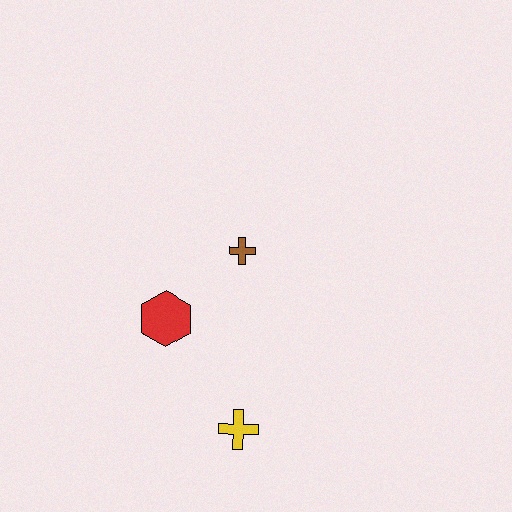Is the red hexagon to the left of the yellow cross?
Yes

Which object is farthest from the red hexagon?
The yellow cross is farthest from the red hexagon.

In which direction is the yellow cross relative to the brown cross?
The yellow cross is below the brown cross.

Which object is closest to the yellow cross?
The red hexagon is closest to the yellow cross.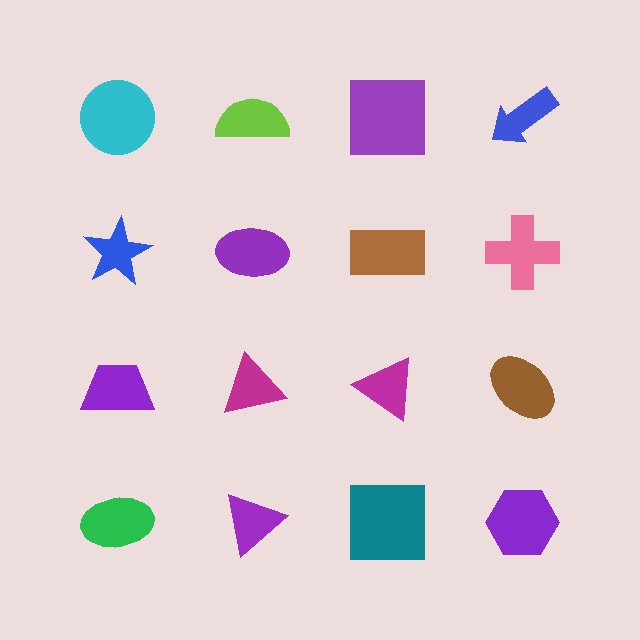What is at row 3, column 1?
A purple trapezoid.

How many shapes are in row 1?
4 shapes.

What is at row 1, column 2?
A lime semicircle.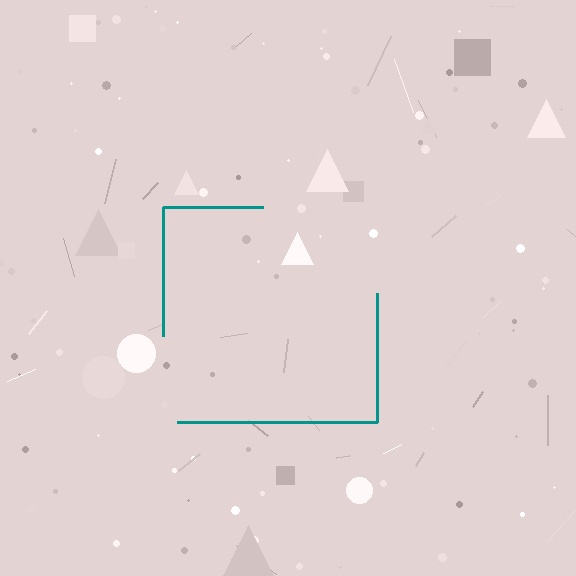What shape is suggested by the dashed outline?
The dashed outline suggests a square.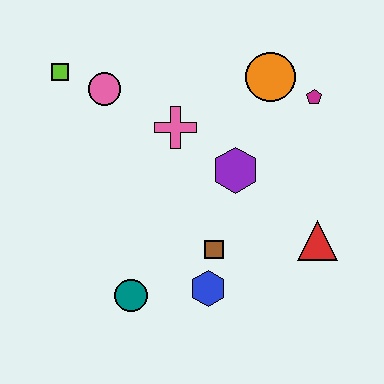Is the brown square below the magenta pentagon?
Yes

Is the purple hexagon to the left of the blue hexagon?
No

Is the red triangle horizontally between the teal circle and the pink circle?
No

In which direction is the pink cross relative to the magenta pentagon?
The pink cross is to the left of the magenta pentagon.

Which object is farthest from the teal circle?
The magenta pentagon is farthest from the teal circle.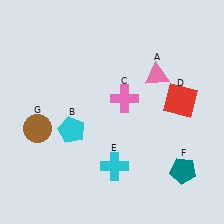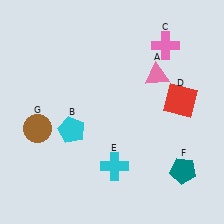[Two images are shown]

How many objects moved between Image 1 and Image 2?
1 object moved between the two images.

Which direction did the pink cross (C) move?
The pink cross (C) moved up.